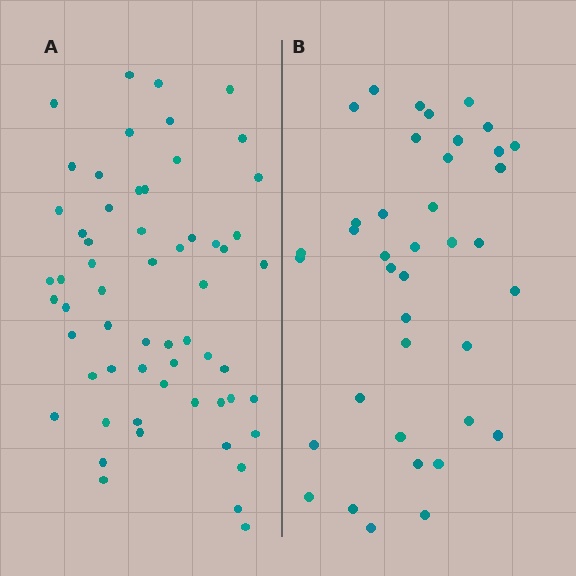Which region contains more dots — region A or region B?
Region A (the left region) has more dots.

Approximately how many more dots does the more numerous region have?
Region A has approximately 20 more dots than region B.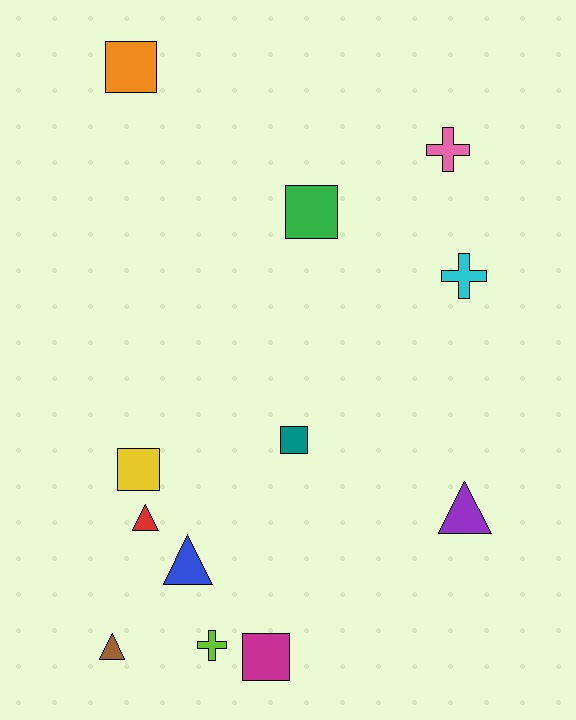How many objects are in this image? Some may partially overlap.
There are 12 objects.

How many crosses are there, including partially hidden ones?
There are 3 crosses.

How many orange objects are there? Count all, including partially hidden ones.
There is 1 orange object.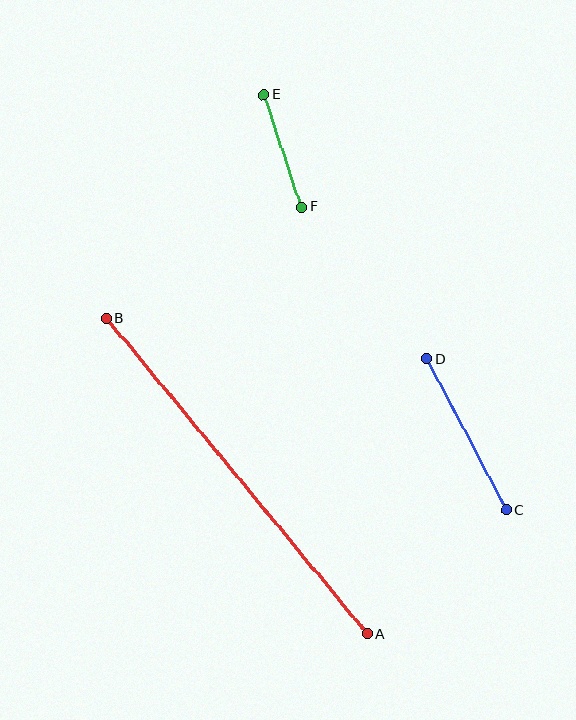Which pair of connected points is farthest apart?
Points A and B are farthest apart.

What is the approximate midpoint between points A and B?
The midpoint is at approximately (237, 476) pixels.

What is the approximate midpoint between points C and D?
The midpoint is at approximately (467, 435) pixels.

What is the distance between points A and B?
The distance is approximately 410 pixels.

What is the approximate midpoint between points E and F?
The midpoint is at approximately (283, 151) pixels.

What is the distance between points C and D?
The distance is approximately 171 pixels.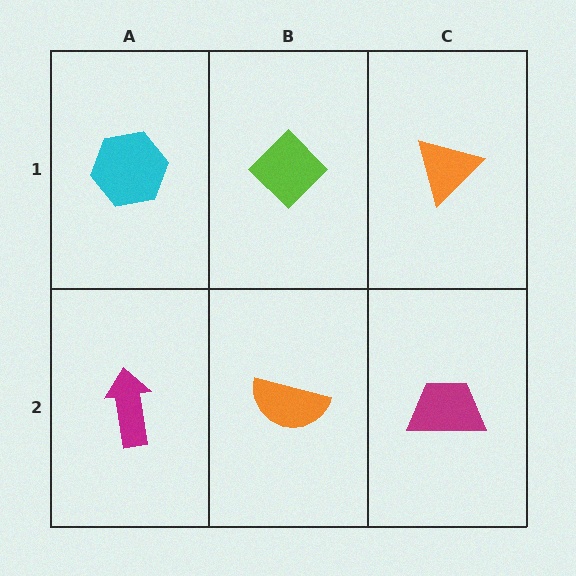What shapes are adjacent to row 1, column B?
An orange semicircle (row 2, column B), a cyan hexagon (row 1, column A), an orange triangle (row 1, column C).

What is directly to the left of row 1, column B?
A cyan hexagon.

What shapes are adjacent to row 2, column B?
A lime diamond (row 1, column B), a magenta arrow (row 2, column A), a magenta trapezoid (row 2, column C).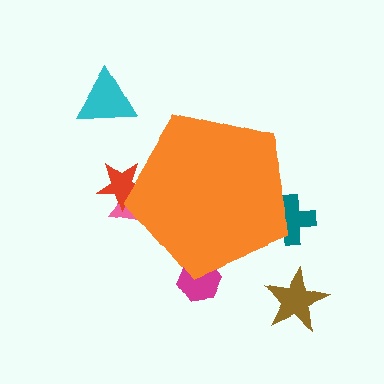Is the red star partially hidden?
Yes, the red star is partially hidden behind the orange pentagon.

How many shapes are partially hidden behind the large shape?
4 shapes are partially hidden.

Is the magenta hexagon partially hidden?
Yes, the magenta hexagon is partially hidden behind the orange pentagon.